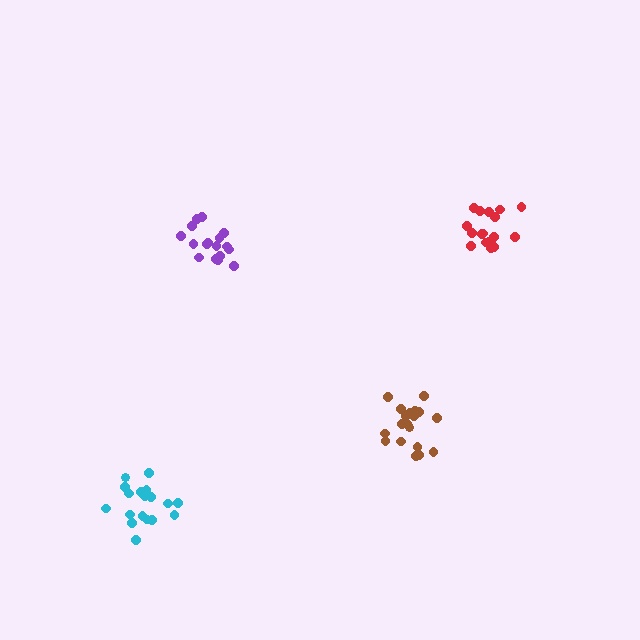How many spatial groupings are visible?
There are 4 spatial groupings.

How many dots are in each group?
Group 1: 17 dots, Group 2: 18 dots, Group 3: 20 dots, Group 4: 18 dots (73 total).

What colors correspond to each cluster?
The clusters are colored: red, purple, brown, cyan.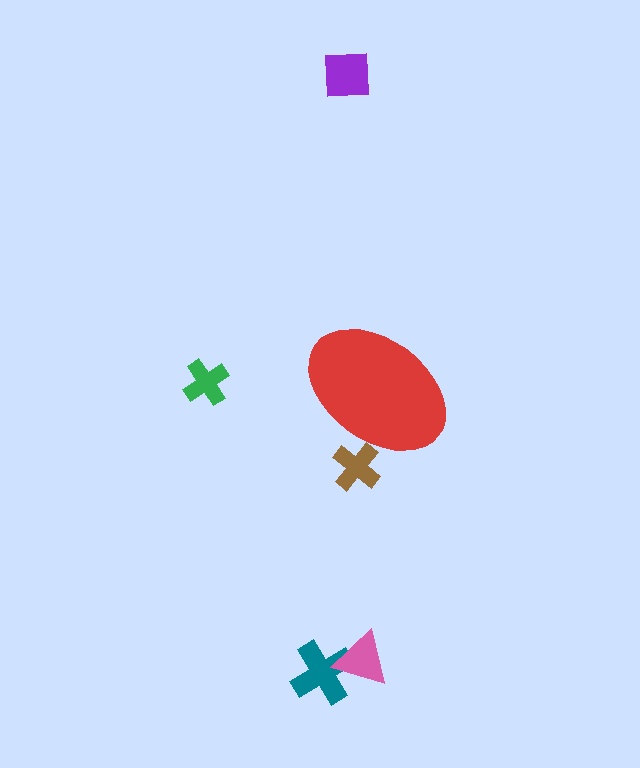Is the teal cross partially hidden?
No, the teal cross is fully visible.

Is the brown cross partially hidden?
Yes, the brown cross is partially hidden behind the red ellipse.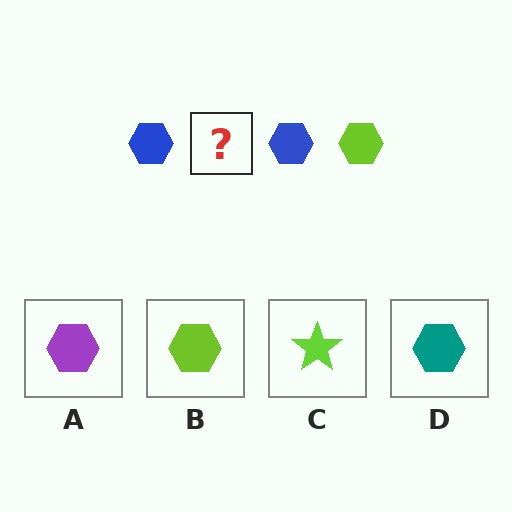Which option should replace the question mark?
Option B.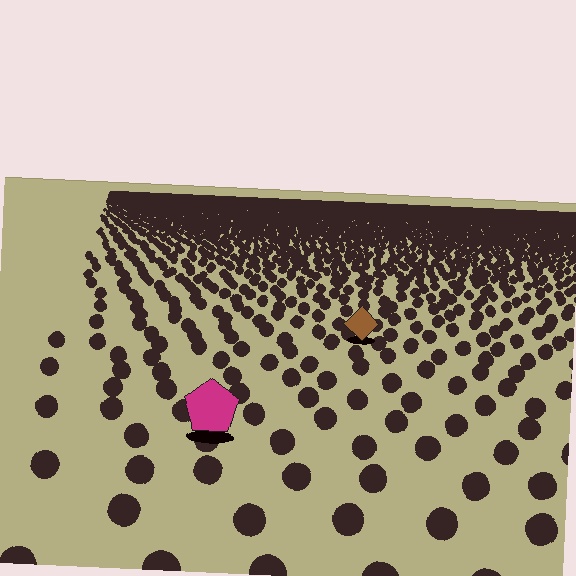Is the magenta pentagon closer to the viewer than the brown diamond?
Yes. The magenta pentagon is closer — you can tell from the texture gradient: the ground texture is coarser near it.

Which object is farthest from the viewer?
The brown diamond is farthest from the viewer. It appears smaller and the ground texture around it is denser.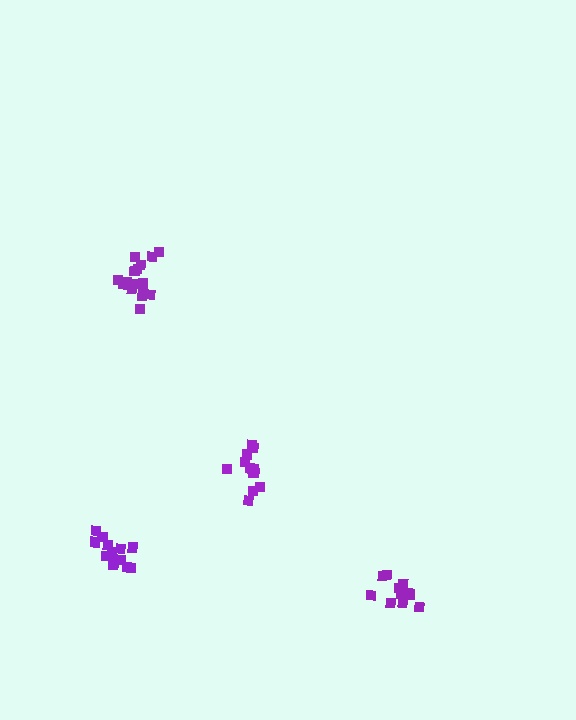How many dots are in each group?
Group 1: 11 dots, Group 2: 11 dots, Group 3: 16 dots, Group 4: 13 dots (51 total).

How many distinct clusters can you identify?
There are 4 distinct clusters.